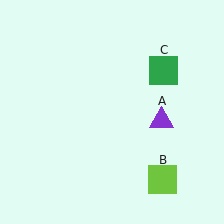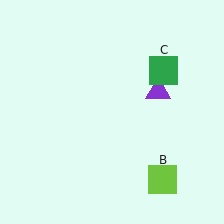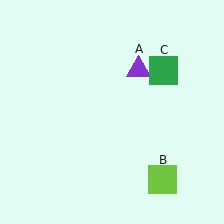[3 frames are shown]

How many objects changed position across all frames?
1 object changed position: purple triangle (object A).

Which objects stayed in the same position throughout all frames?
Lime square (object B) and green square (object C) remained stationary.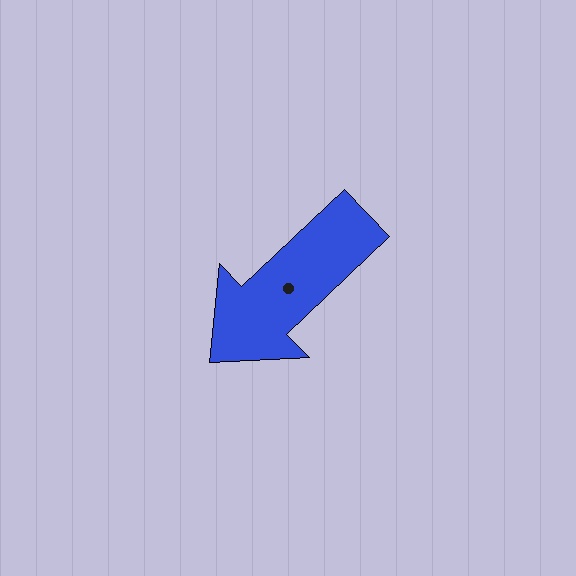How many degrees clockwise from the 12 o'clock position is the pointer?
Approximately 226 degrees.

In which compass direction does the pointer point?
Southwest.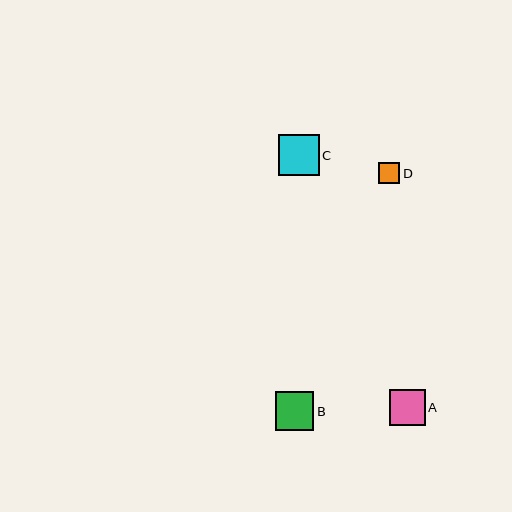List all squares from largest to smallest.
From largest to smallest: C, B, A, D.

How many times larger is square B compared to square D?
Square B is approximately 1.8 times the size of square D.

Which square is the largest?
Square C is the largest with a size of approximately 41 pixels.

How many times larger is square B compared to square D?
Square B is approximately 1.8 times the size of square D.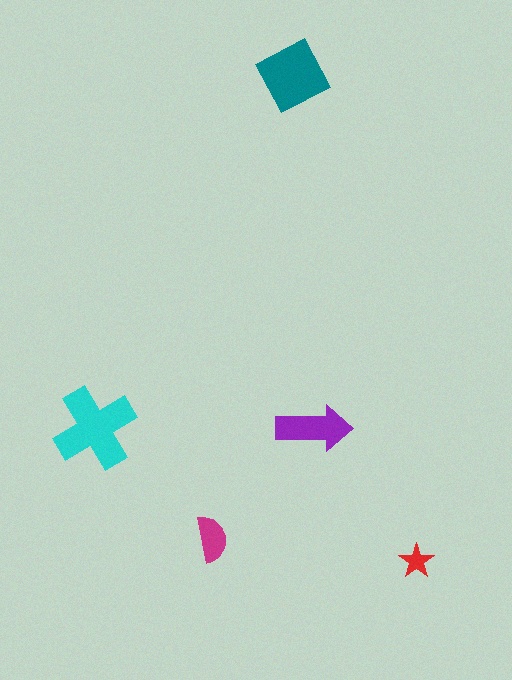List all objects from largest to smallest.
The cyan cross, the teal diamond, the purple arrow, the magenta semicircle, the red star.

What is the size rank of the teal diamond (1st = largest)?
2nd.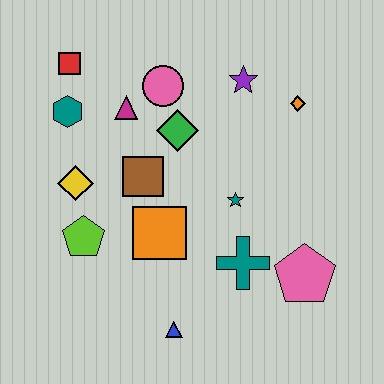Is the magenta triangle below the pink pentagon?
No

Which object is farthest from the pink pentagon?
The red square is farthest from the pink pentagon.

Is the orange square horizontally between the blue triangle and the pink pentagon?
No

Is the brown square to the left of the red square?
No